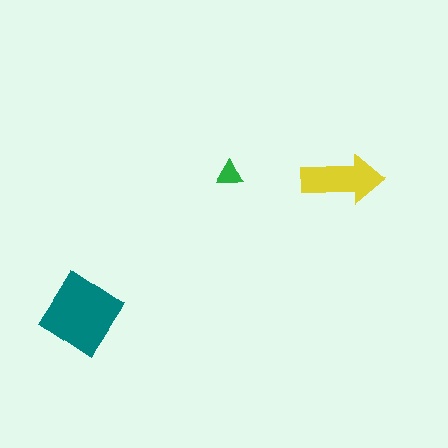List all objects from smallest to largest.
The green triangle, the yellow arrow, the teal diamond.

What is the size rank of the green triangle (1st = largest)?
3rd.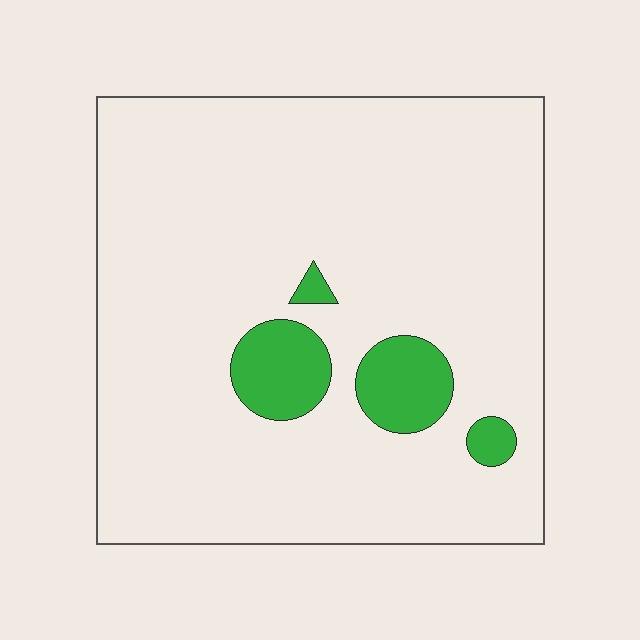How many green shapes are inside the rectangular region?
4.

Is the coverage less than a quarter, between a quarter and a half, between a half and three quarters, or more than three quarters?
Less than a quarter.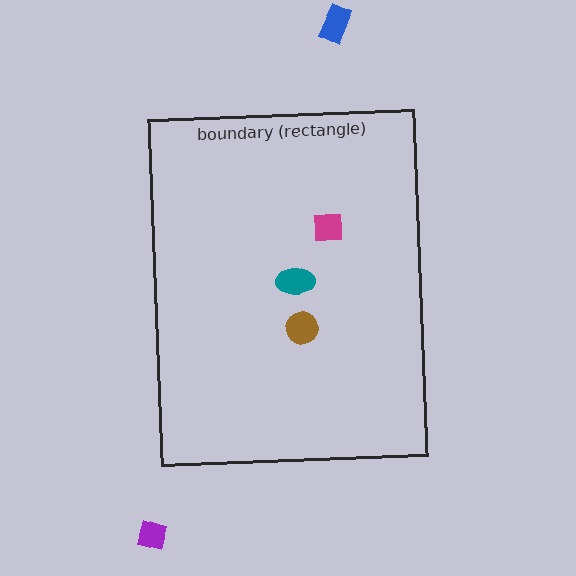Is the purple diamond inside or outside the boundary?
Outside.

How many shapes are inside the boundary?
3 inside, 2 outside.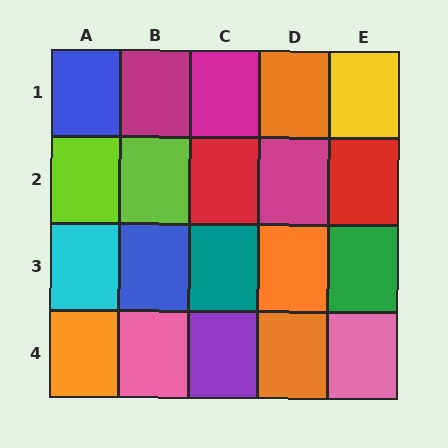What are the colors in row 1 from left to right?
Blue, magenta, magenta, orange, yellow.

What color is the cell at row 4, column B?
Pink.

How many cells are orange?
4 cells are orange.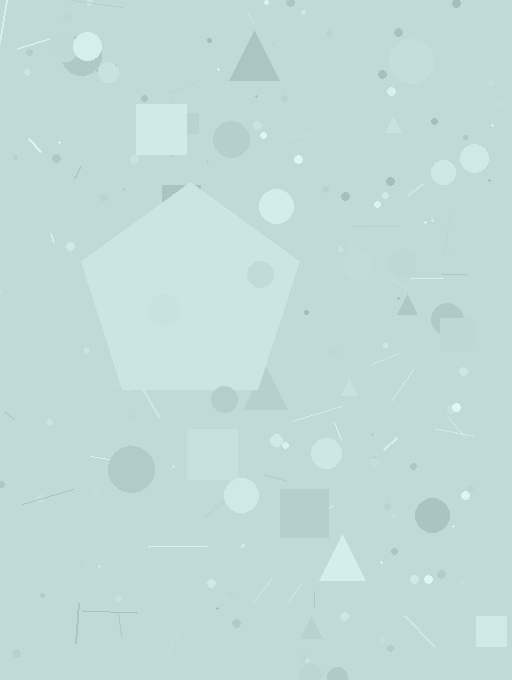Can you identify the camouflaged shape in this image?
The camouflaged shape is a pentagon.